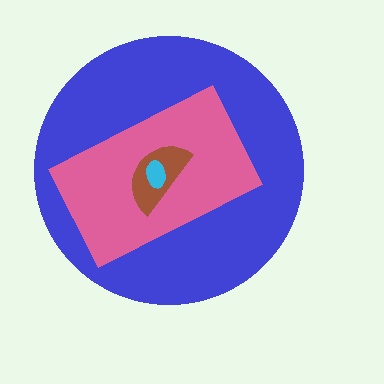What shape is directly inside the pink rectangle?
The brown semicircle.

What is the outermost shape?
The blue circle.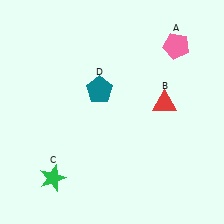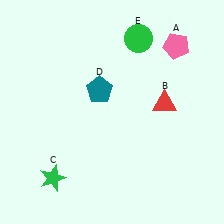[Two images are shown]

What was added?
A green circle (E) was added in Image 2.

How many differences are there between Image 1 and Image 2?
There is 1 difference between the two images.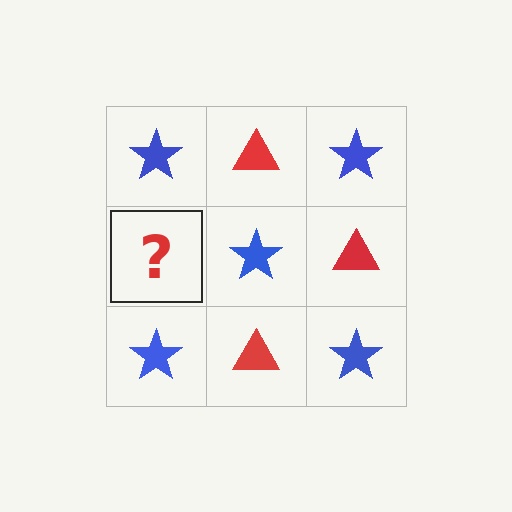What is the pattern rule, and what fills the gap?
The rule is that it alternates blue star and red triangle in a checkerboard pattern. The gap should be filled with a red triangle.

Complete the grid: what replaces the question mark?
The question mark should be replaced with a red triangle.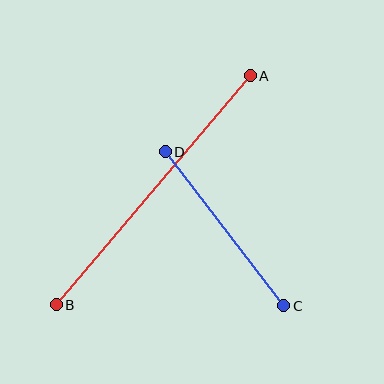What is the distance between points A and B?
The distance is approximately 300 pixels.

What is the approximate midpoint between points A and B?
The midpoint is at approximately (153, 190) pixels.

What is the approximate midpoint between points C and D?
The midpoint is at approximately (224, 229) pixels.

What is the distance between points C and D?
The distance is approximately 194 pixels.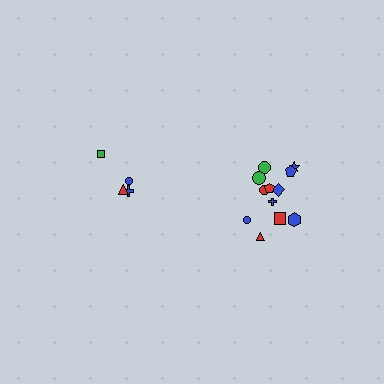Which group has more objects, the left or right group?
The right group.